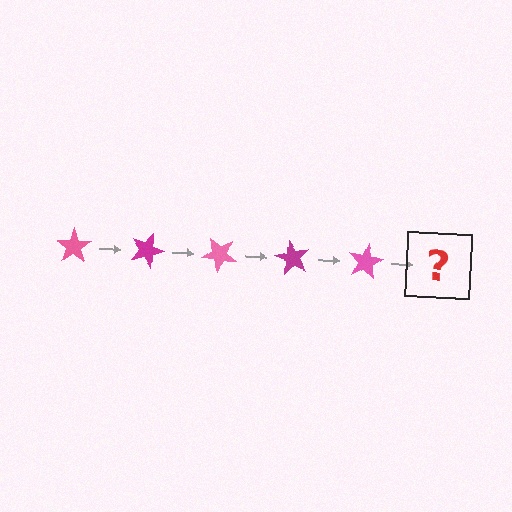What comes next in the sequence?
The next element should be a magenta star, rotated 100 degrees from the start.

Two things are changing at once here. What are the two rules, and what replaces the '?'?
The two rules are that it rotates 20 degrees each step and the color cycles through pink and magenta. The '?' should be a magenta star, rotated 100 degrees from the start.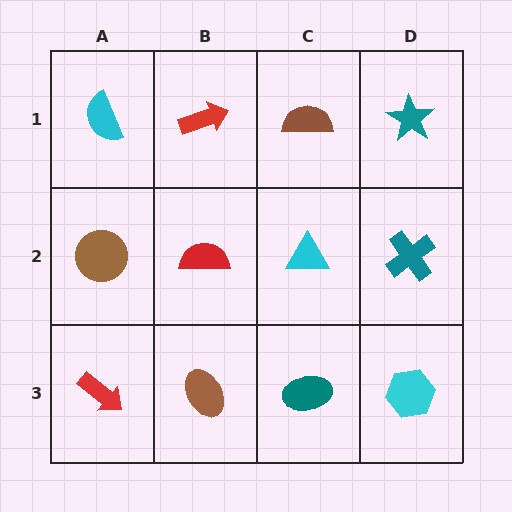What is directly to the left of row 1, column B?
A cyan semicircle.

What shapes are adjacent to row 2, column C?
A brown semicircle (row 1, column C), a teal ellipse (row 3, column C), a red semicircle (row 2, column B), a teal cross (row 2, column D).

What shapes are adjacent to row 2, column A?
A cyan semicircle (row 1, column A), a red arrow (row 3, column A), a red semicircle (row 2, column B).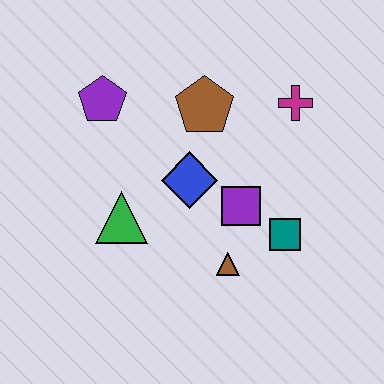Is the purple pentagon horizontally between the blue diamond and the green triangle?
No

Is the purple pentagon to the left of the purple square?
Yes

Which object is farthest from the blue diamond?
The magenta cross is farthest from the blue diamond.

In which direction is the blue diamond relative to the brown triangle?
The blue diamond is above the brown triangle.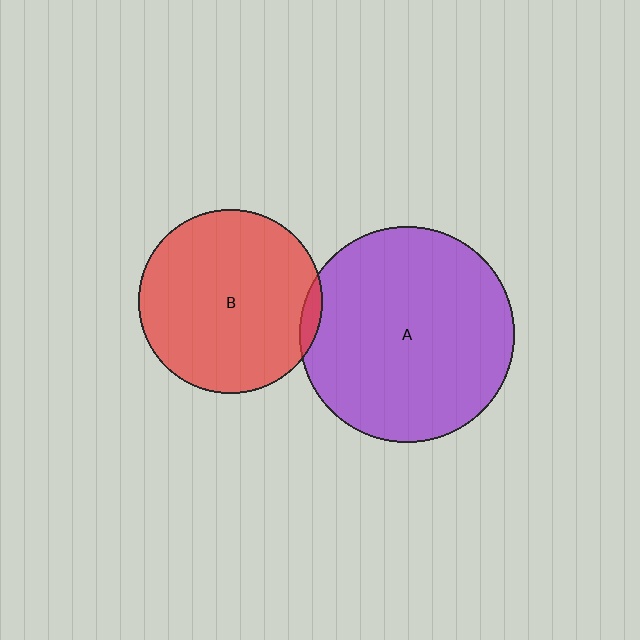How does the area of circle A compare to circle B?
Approximately 1.4 times.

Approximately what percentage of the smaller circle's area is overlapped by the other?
Approximately 5%.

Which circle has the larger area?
Circle A (purple).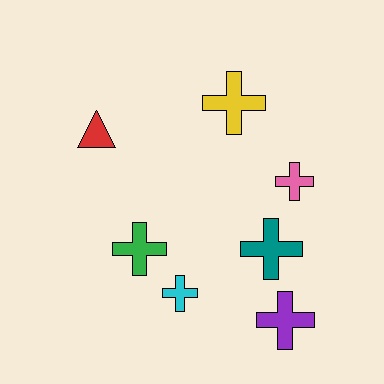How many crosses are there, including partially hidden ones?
There are 6 crosses.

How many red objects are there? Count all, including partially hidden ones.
There is 1 red object.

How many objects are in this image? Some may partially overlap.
There are 7 objects.